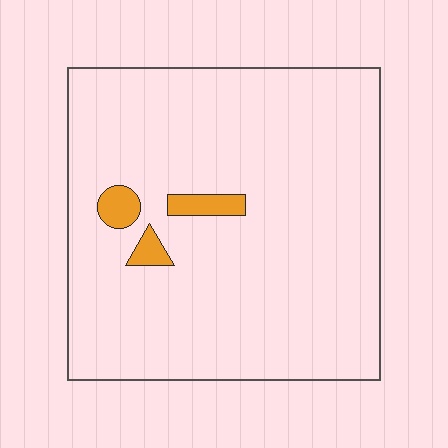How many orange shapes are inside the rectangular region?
3.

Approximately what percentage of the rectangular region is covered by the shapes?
Approximately 5%.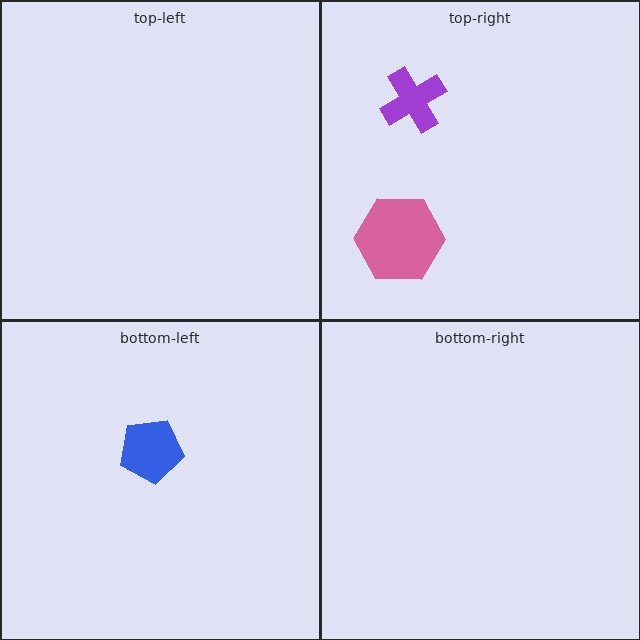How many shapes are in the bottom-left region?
1.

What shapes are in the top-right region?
The purple cross, the pink hexagon.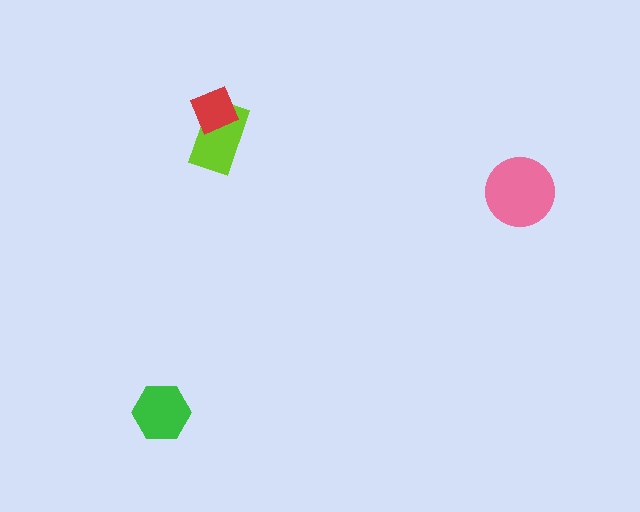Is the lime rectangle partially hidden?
Yes, it is partially covered by another shape.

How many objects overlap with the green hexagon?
0 objects overlap with the green hexagon.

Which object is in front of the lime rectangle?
The red diamond is in front of the lime rectangle.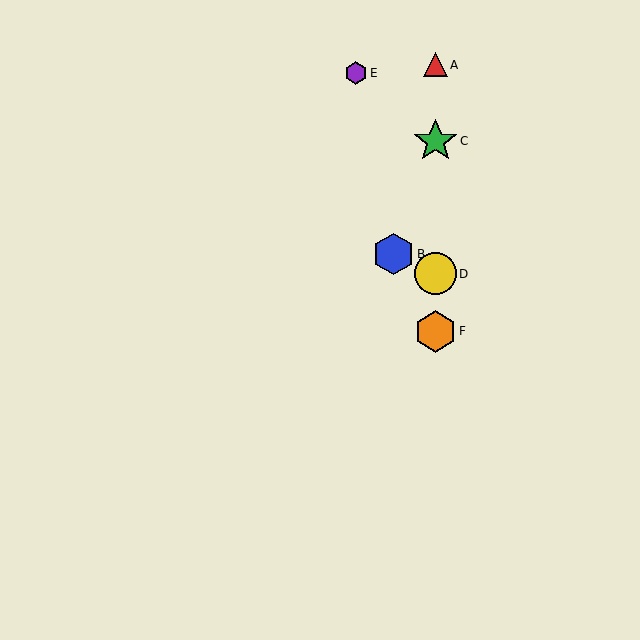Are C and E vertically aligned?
No, C is at x≈435 and E is at x≈356.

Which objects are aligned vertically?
Objects A, C, D, F are aligned vertically.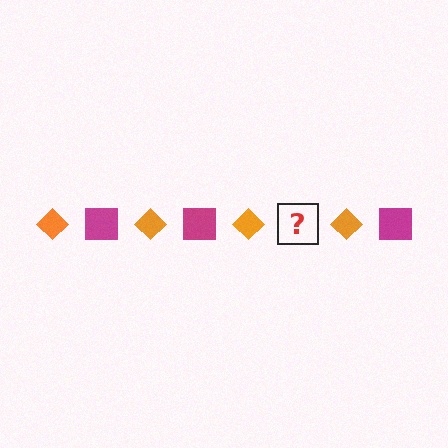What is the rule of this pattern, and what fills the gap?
The rule is that the pattern alternates between orange diamond and magenta square. The gap should be filled with a magenta square.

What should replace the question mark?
The question mark should be replaced with a magenta square.